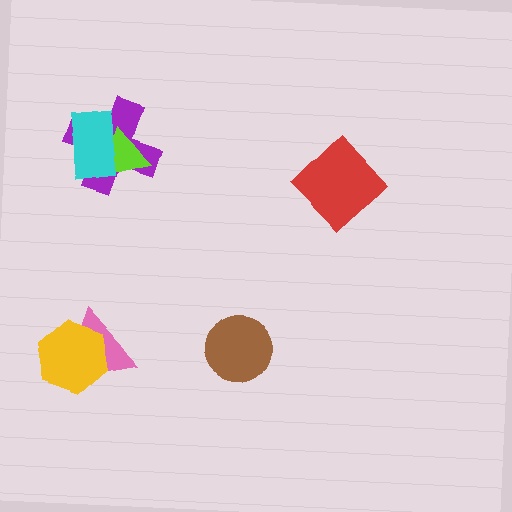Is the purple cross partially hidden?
Yes, it is partially covered by another shape.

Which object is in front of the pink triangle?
The yellow hexagon is in front of the pink triangle.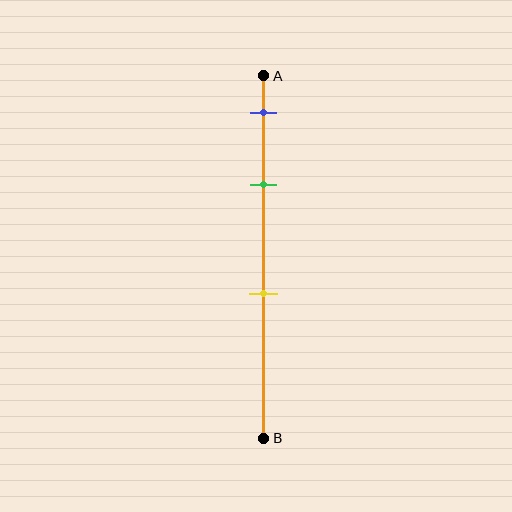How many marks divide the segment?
There are 3 marks dividing the segment.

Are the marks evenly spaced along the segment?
No, the marks are not evenly spaced.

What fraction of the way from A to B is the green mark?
The green mark is approximately 30% (0.3) of the way from A to B.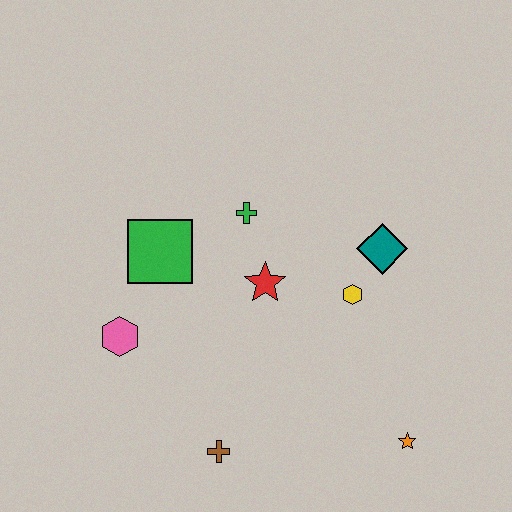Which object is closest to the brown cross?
The pink hexagon is closest to the brown cross.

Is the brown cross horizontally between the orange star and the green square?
Yes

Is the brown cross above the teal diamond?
No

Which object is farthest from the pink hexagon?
The orange star is farthest from the pink hexagon.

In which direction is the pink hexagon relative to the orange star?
The pink hexagon is to the left of the orange star.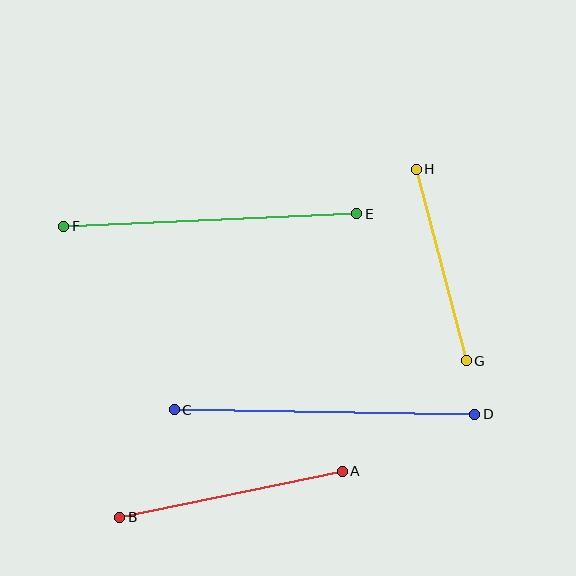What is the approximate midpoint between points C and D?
The midpoint is at approximately (325, 412) pixels.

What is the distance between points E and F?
The distance is approximately 293 pixels.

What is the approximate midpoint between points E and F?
The midpoint is at approximately (210, 220) pixels.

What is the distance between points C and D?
The distance is approximately 300 pixels.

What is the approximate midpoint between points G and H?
The midpoint is at approximately (441, 265) pixels.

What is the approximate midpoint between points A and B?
The midpoint is at approximately (231, 494) pixels.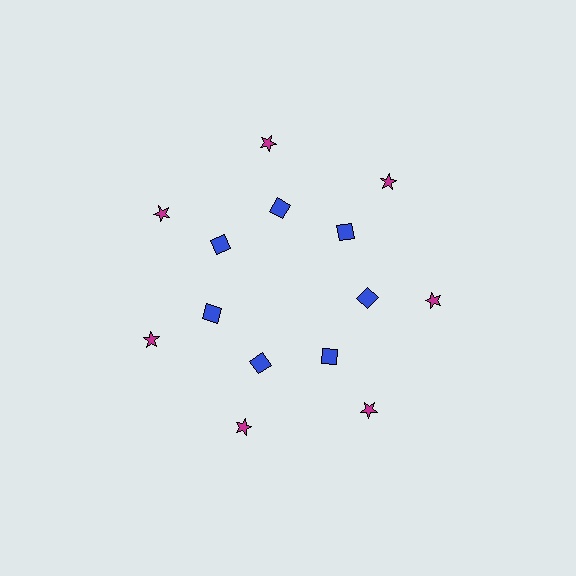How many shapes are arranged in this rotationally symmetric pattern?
There are 14 shapes, arranged in 7 groups of 2.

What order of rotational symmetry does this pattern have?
This pattern has 7-fold rotational symmetry.